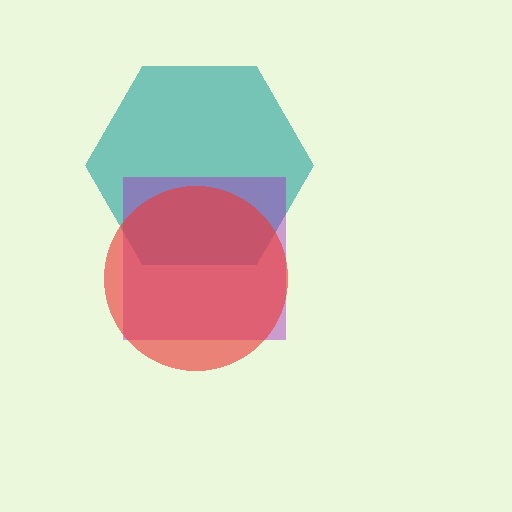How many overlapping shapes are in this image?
There are 3 overlapping shapes in the image.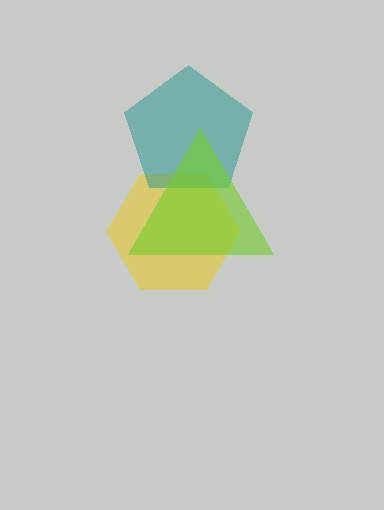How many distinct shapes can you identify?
There are 3 distinct shapes: a yellow hexagon, a teal pentagon, a lime triangle.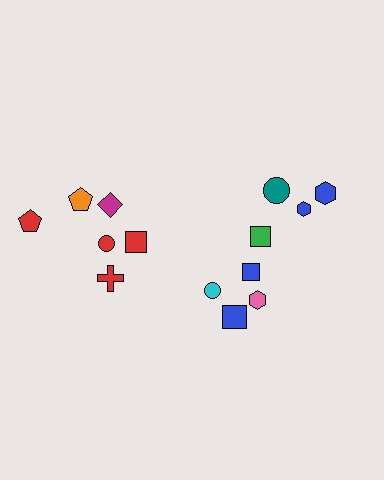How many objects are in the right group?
There are 8 objects.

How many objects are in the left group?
There are 6 objects.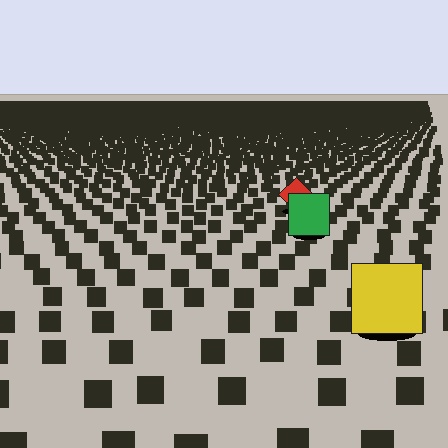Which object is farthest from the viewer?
The red diamond is farthest from the viewer. It appears smaller and the ground texture around it is denser.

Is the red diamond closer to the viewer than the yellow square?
No. The yellow square is closer — you can tell from the texture gradient: the ground texture is coarser near it.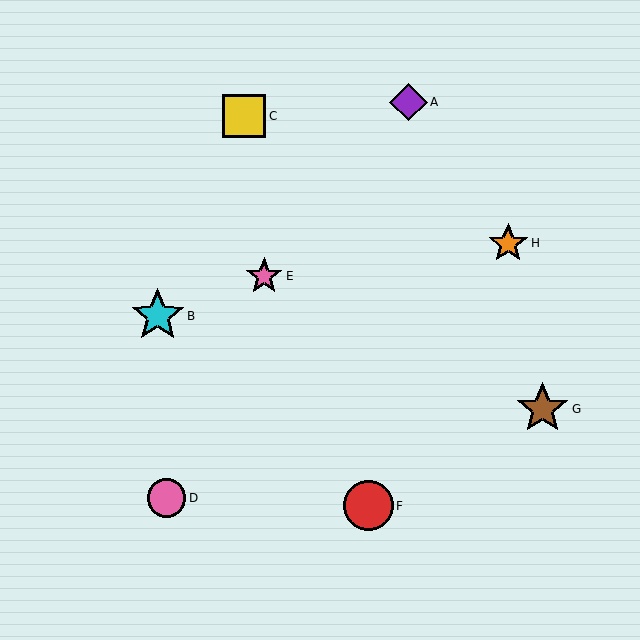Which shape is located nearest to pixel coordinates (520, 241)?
The orange star (labeled H) at (508, 243) is nearest to that location.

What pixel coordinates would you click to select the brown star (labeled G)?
Click at (543, 409) to select the brown star G.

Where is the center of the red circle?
The center of the red circle is at (369, 506).